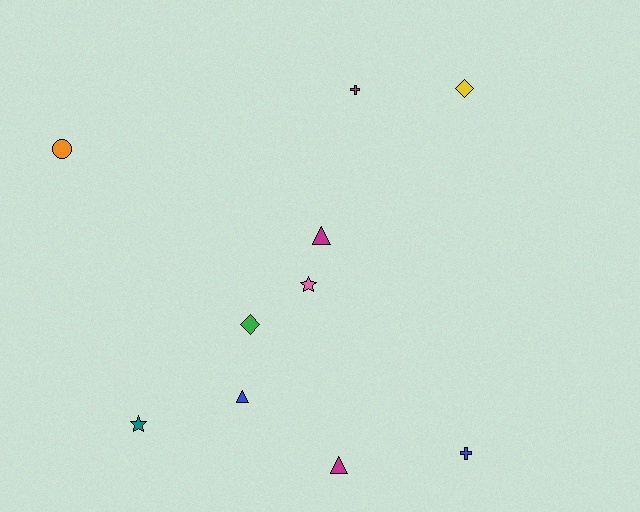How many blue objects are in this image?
There are 2 blue objects.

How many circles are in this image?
There is 1 circle.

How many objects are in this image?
There are 10 objects.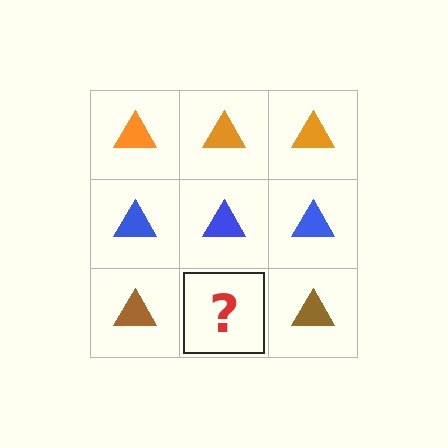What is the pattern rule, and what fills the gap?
The rule is that each row has a consistent color. The gap should be filled with a brown triangle.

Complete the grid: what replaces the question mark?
The question mark should be replaced with a brown triangle.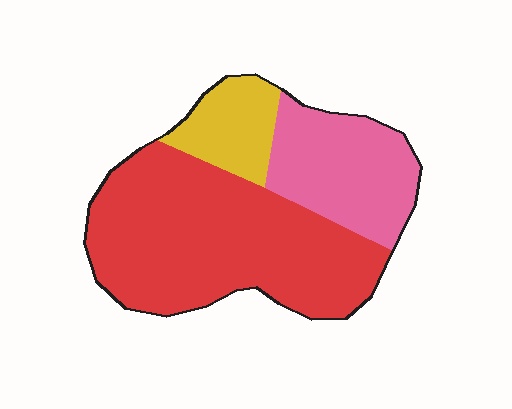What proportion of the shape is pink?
Pink covers 26% of the shape.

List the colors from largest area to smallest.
From largest to smallest: red, pink, yellow.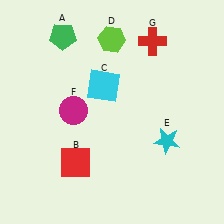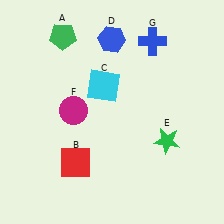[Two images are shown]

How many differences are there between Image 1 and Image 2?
There are 3 differences between the two images.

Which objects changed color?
D changed from lime to blue. E changed from cyan to green. G changed from red to blue.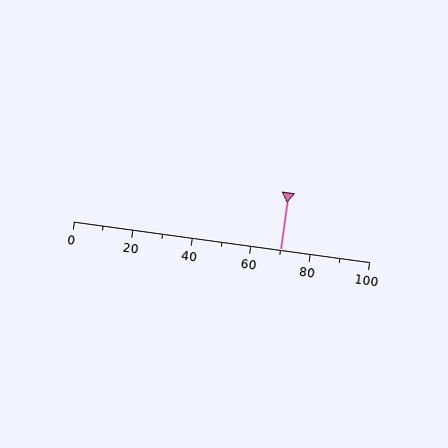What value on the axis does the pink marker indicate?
The marker indicates approximately 70.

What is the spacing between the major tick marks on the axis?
The major ticks are spaced 20 apart.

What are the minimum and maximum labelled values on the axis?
The axis runs from 0 to 100.